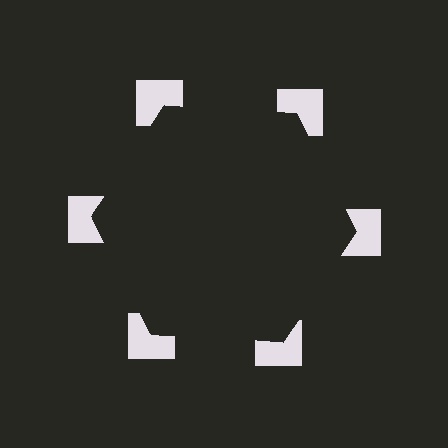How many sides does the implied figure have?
6 sides.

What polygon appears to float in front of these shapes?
An illusory hexagon — its edges are inferred from the aligned wedge cuts in the notched squares, not physically drawn.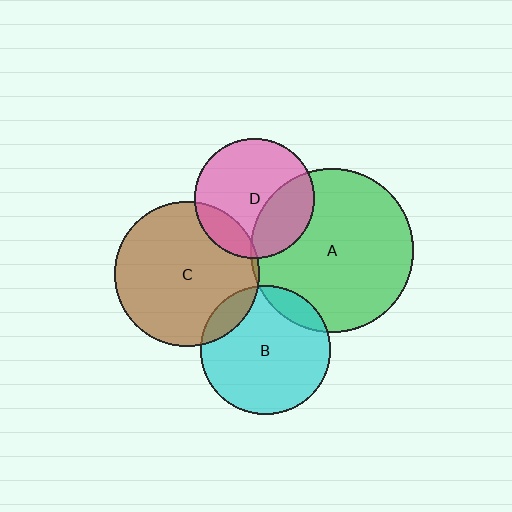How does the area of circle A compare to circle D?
Approximately 1.9 times.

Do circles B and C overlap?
Yes.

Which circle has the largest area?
Circle A (green).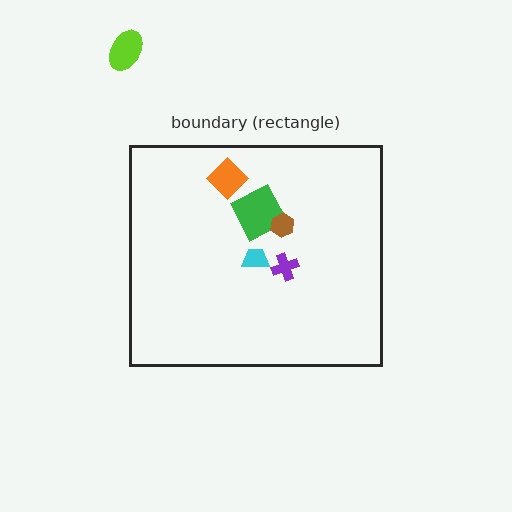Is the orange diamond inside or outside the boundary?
Inside.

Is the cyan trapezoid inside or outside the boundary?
Inside.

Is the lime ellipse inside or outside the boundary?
Outside.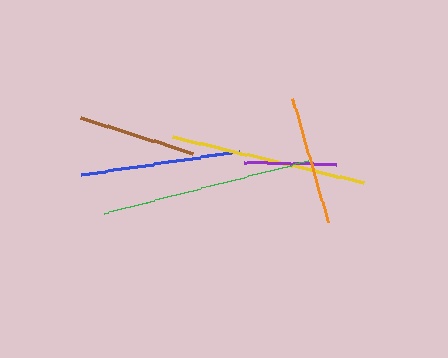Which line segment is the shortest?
The purple line is the shortest at approximately 93 pixels.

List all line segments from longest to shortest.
From longest to shortest: green, yellow, blue, orange, brown, purple.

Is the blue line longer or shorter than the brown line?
The blue line is longer than the brown line.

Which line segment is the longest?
The green line is the longest at approximately 210 pixels.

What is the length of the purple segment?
The purple segment is approximately 93 pixels long.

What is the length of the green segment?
The green segment is approximately 210 pixels long.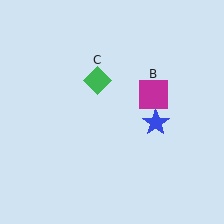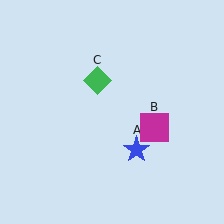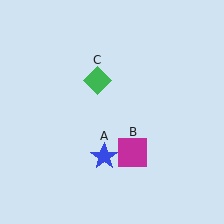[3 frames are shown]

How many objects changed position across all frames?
2 objects changed position: blue star (object A), magenta square (object B).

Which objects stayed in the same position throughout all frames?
Green diamond (object C) remained stationary.